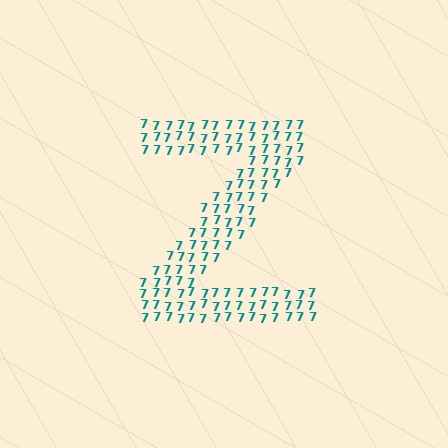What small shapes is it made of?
It is made of small digit 7's.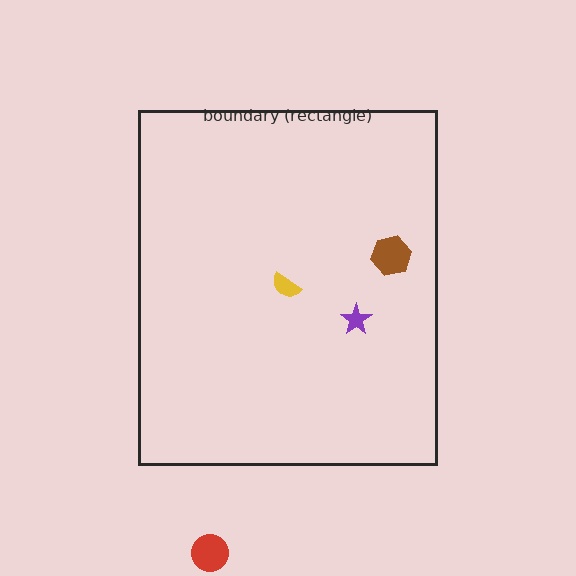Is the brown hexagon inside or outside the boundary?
Inside.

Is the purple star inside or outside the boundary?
Inside.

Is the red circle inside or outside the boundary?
Outside.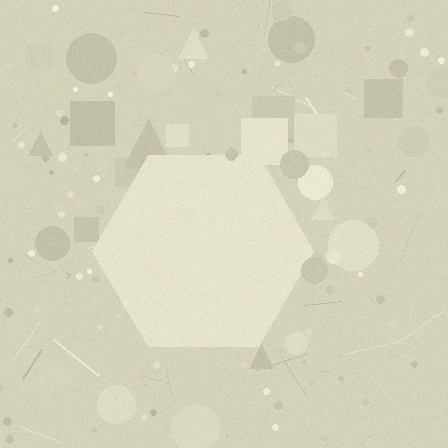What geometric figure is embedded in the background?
A hexagon is embedded in the background.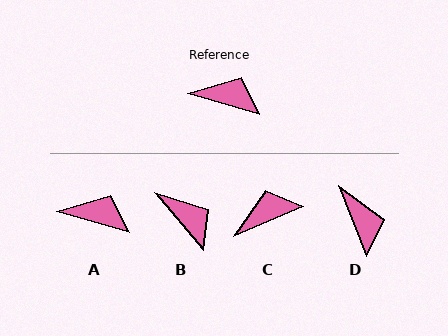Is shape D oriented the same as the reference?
No, it is off by about 53 degrees.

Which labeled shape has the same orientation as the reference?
A.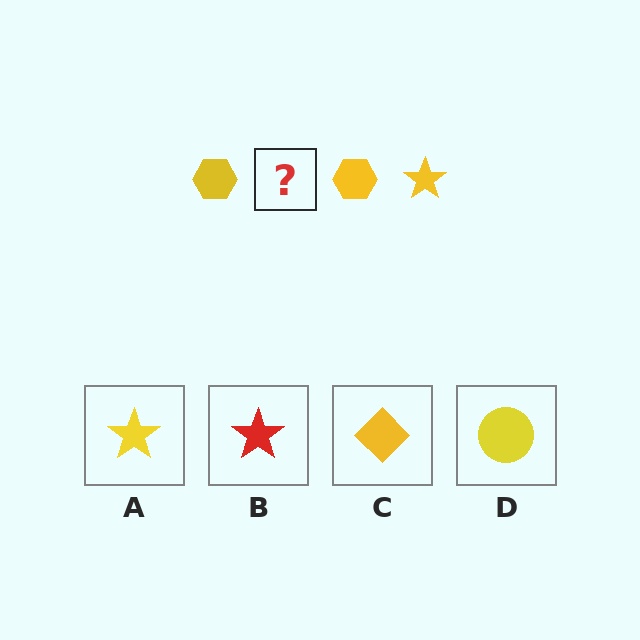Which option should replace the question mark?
Option A.